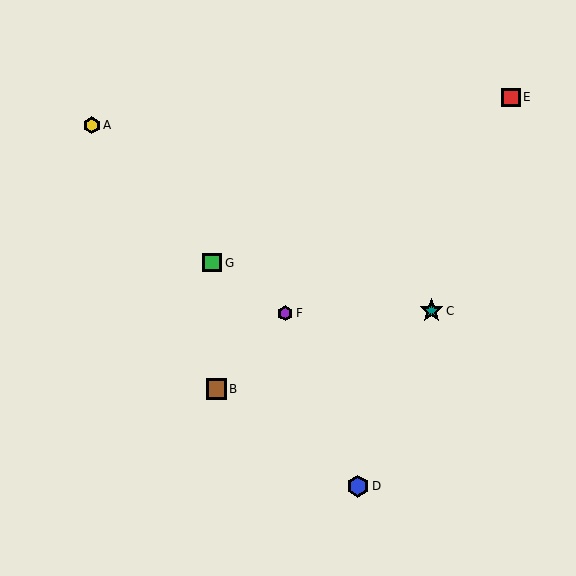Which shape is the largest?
The teal star (labeled C) is the largest.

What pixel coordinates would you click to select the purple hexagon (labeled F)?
Click at (285, 313) to select the purple hexagon F.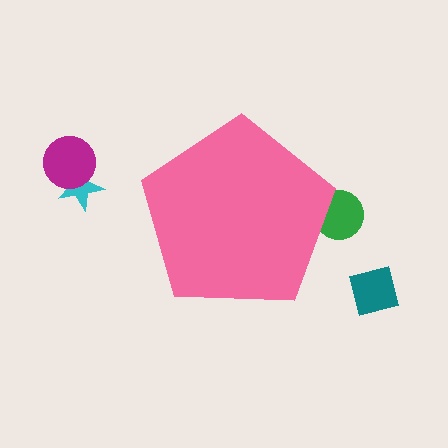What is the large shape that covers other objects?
A pink pentagon.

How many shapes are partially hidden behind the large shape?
1 shape is partially hidden.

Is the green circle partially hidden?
Yes, the green circle is partially hidden behind the pink pentagon.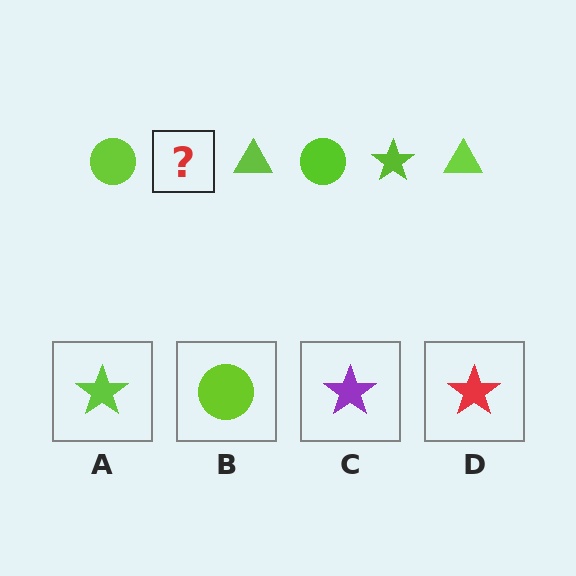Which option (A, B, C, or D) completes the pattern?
A.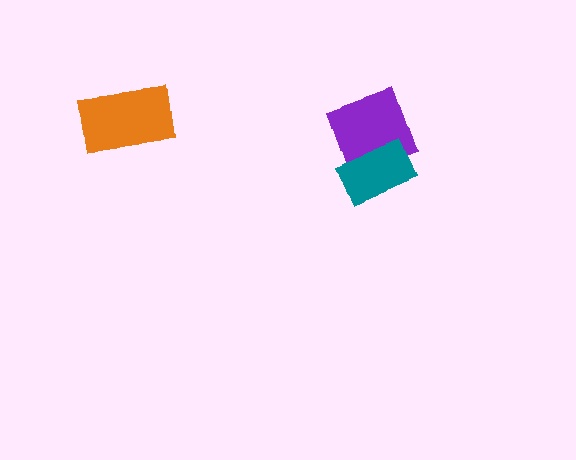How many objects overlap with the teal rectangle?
1 object overlaps with the teal rectangle.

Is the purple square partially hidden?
Yes, it is partially covered by another shape.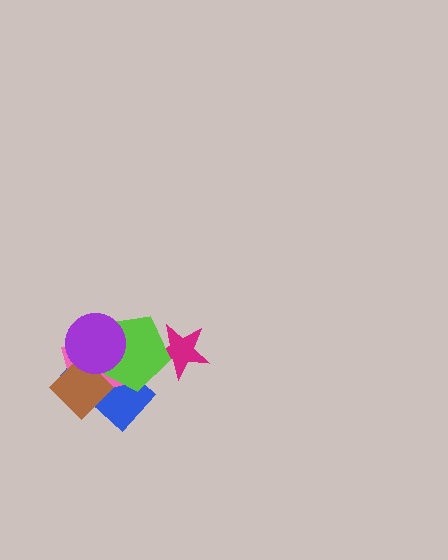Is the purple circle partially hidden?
No, no other shape covers it.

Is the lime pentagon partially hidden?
Yes, it is partially covered by another shape.